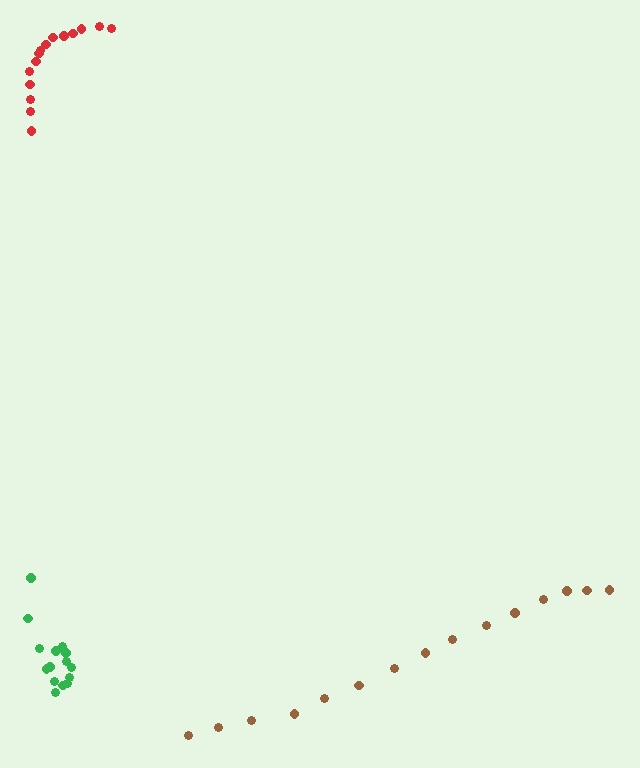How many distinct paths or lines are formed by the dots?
There are 3 distinct paths.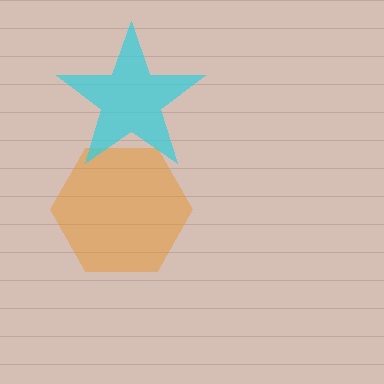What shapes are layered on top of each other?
The layered shapes are: an orange hexagon, a cyan star.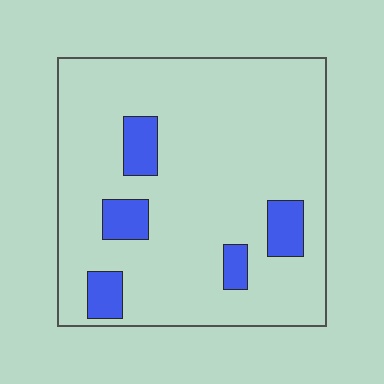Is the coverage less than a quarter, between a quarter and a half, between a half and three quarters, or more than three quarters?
Less than a quarter.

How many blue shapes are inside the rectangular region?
5.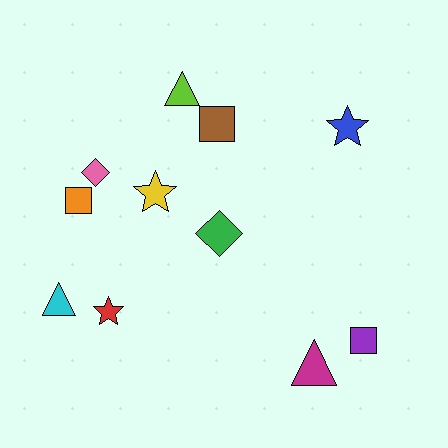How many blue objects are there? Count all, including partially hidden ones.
There is 1 blue object.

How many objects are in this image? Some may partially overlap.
There are 11 objects.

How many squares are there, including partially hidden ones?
There are 3 squares.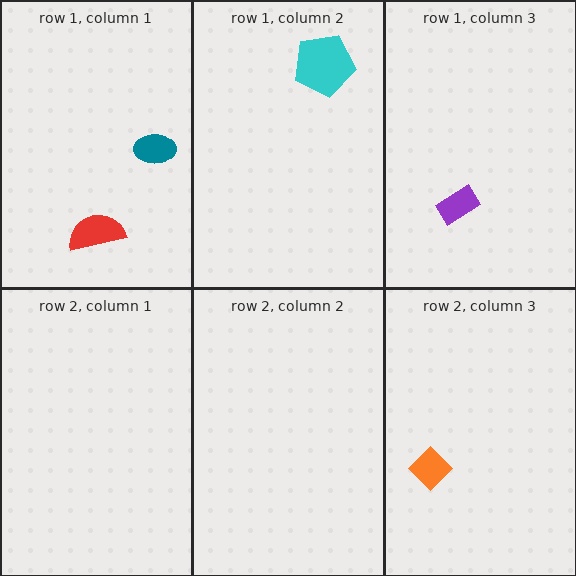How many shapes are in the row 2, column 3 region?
1.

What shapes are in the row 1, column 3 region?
The purple rectangle.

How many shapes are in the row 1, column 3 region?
1.